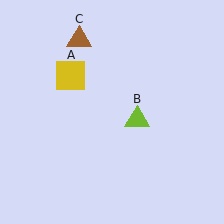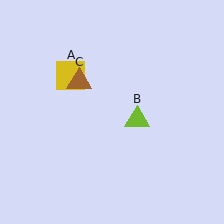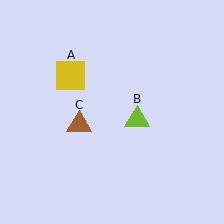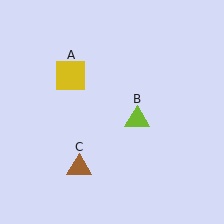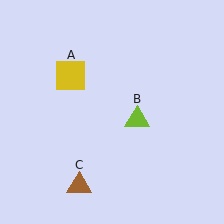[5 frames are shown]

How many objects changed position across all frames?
1 object changed position: brown triangle (object C).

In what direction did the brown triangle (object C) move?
The brown triangle (object C) moved down.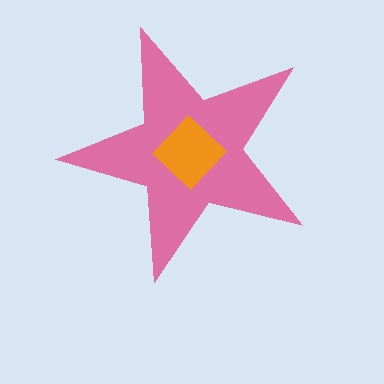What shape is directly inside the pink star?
The orange diamond.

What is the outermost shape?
The pink star.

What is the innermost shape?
The orange diamond.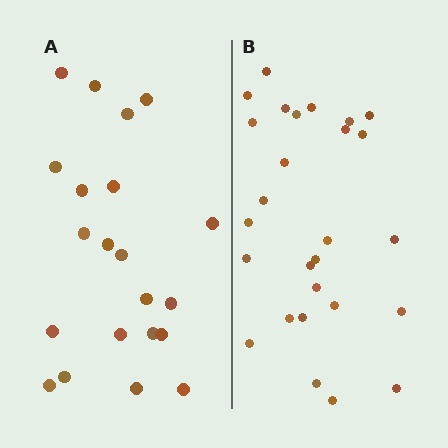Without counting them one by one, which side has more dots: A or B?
Region B (the right region) has more dots.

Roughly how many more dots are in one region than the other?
Region B has about 6 more dots than region A.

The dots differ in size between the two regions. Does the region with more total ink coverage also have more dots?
No. Region A has more total ink coverage because its dots are larger, but region B actually contains more individual dots. Total area can be misleading — the number of items is what matters here.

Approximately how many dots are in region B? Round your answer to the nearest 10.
About 30 dots. (The exact count is 27, which rounds to 30.)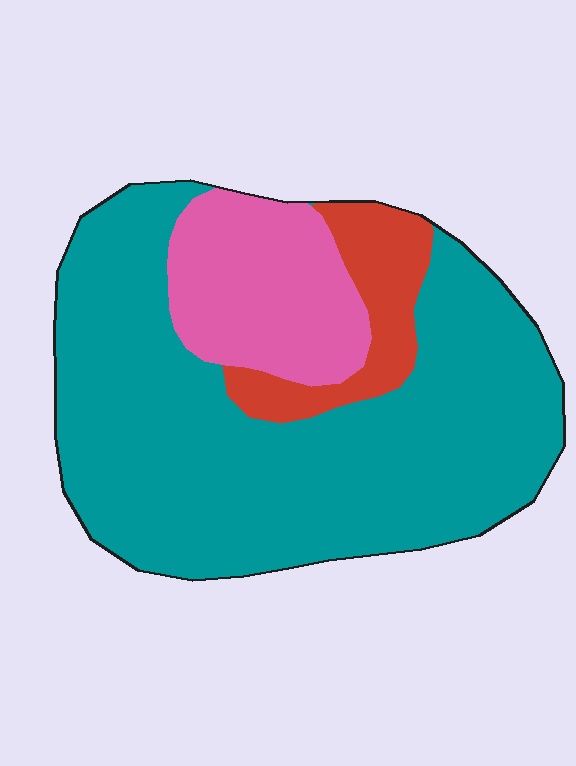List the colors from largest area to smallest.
From largest to smallest: teal, pink, red.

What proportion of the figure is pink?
Pink covers 19% of the figure.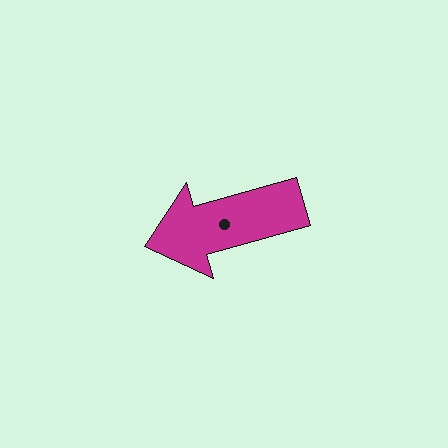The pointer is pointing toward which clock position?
Roughly 8 o'clock.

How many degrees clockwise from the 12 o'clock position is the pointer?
Approximately 254 degrees.